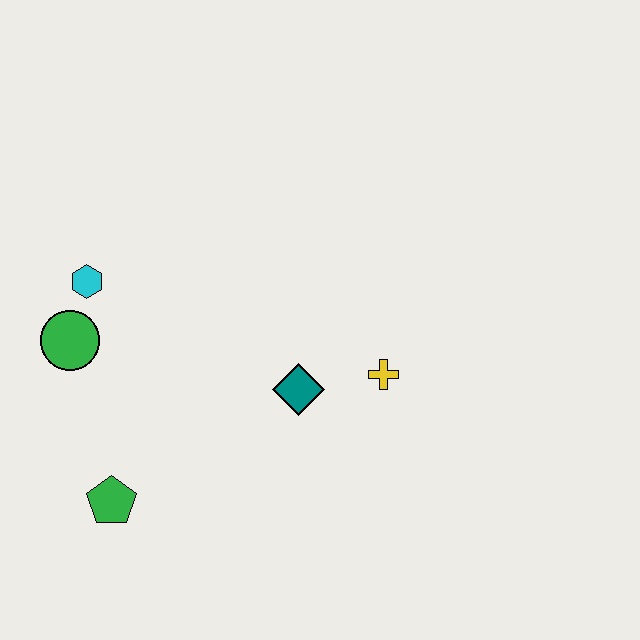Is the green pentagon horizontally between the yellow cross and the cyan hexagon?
Yes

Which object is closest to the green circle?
The cyan hexagon is closest to the green circle.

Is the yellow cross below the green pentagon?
No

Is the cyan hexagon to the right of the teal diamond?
No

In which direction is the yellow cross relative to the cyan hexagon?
The yellow cross is to the right of the cyan hexagon.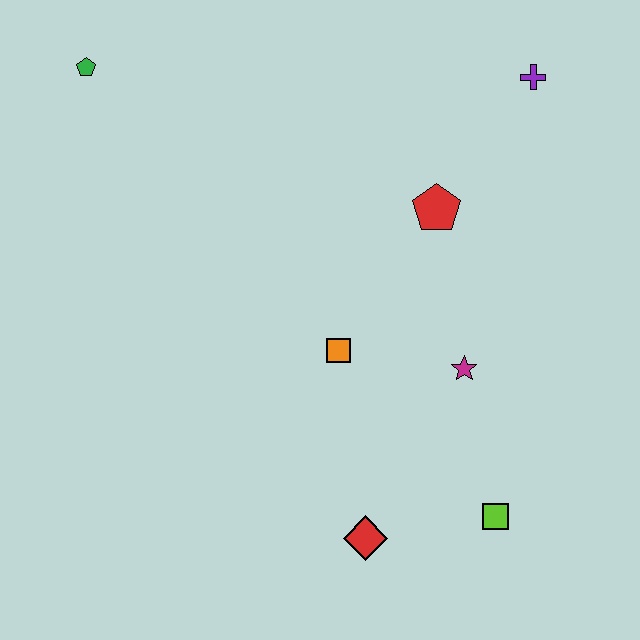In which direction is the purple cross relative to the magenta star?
The purple cross is above the magenta star.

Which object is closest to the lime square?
The red diamond is closest to the lime square.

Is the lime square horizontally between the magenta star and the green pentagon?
No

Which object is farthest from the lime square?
The green pentagon is farthest from the lime square.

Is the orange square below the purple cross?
Yes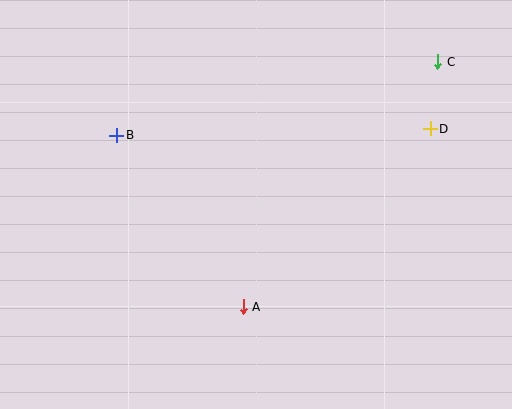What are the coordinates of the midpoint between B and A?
The midpoint between B and A is at (180, 221).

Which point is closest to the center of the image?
Point A at (243, 307) is closest to the center.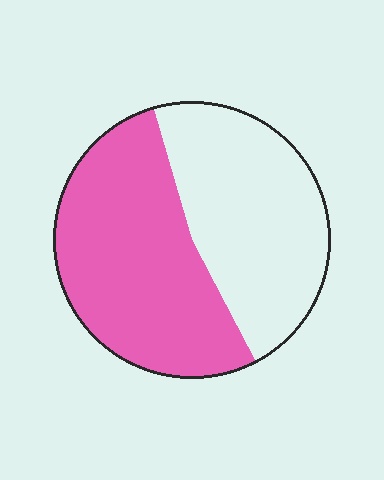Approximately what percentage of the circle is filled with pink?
Approximately 55%.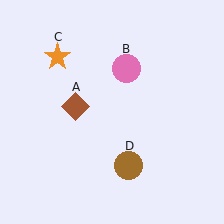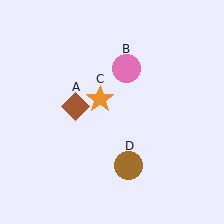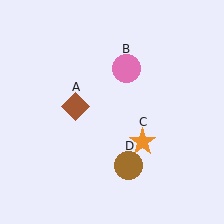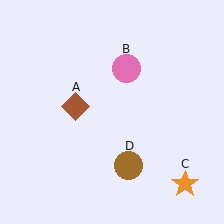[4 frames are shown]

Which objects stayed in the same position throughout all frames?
Brown diamond (object A) and pink circle (object B) and brown circle (object D) remained stationary.